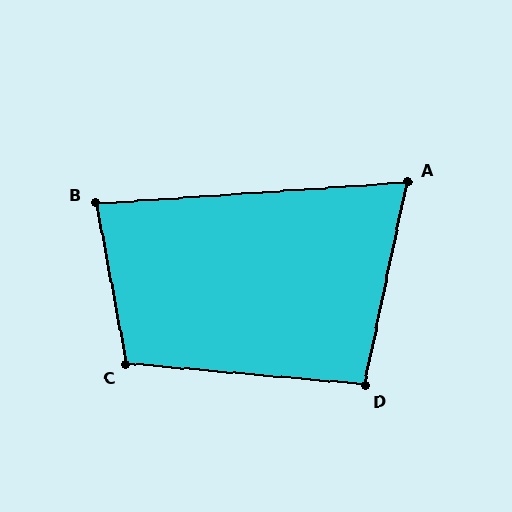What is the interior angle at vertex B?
Approximately 83 degrees (acute).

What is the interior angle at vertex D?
Approximately 97 degrees (obtuse).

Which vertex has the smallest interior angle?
A, at approximately 74 degrees.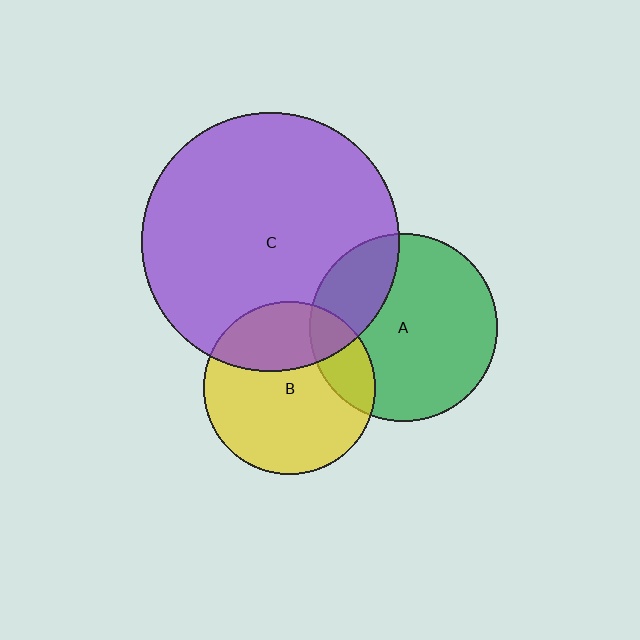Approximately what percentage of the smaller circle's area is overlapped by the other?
Approximately 25%.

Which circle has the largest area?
Circle C (purple).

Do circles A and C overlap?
Yes.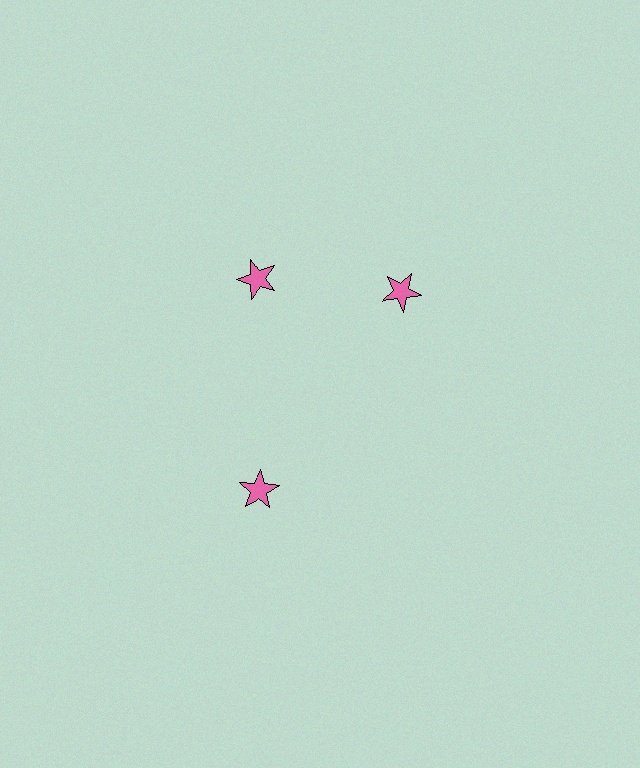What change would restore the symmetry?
The symmetry would be restored by rotating it back into even spacing with its neighbors so that all 3 stars sit at equal angles and equal distance from the center.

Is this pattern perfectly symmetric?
No. The 3 pink stars are arranged in a ring, but one element near the 3 o'clock position is rotated out of alignment along the ring, breaking the 3-fold rotational symmetry.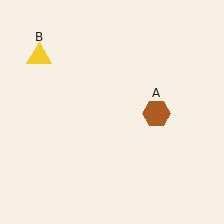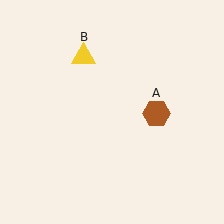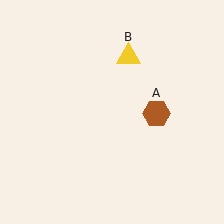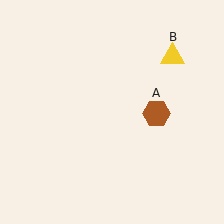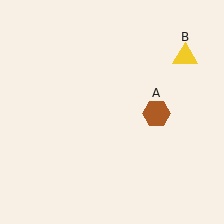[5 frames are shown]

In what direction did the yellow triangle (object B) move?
The yellow triangle (object B) moved right.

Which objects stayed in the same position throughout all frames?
Brown hexagon (object A) remained stationary.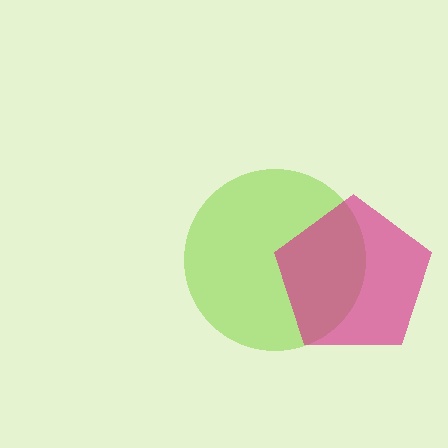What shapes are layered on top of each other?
The layered shapes are: a lime circle, a magenta pentagon.